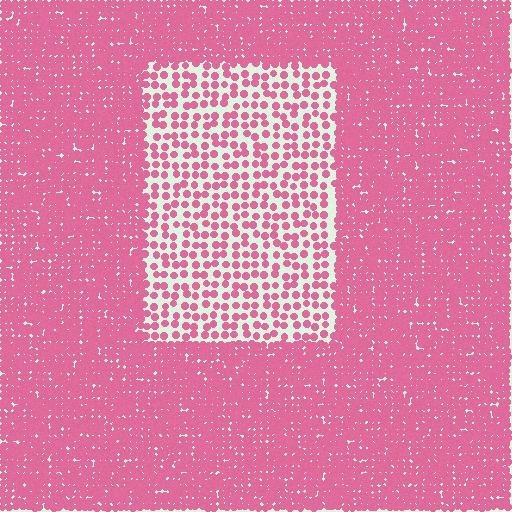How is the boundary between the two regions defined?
The boundary is defined by a change in element density (approximately 2.6x ratio). All elements are the same color, size, and shape.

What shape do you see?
I see a rectangle.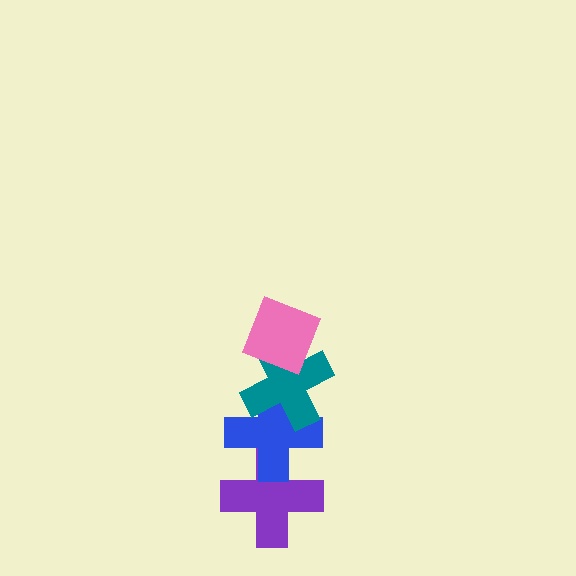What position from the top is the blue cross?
The blue cross is 3rd from the top.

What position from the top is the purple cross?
The purple cross is 4th from the top.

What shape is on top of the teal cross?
The pink diamond is on top of the teal cross.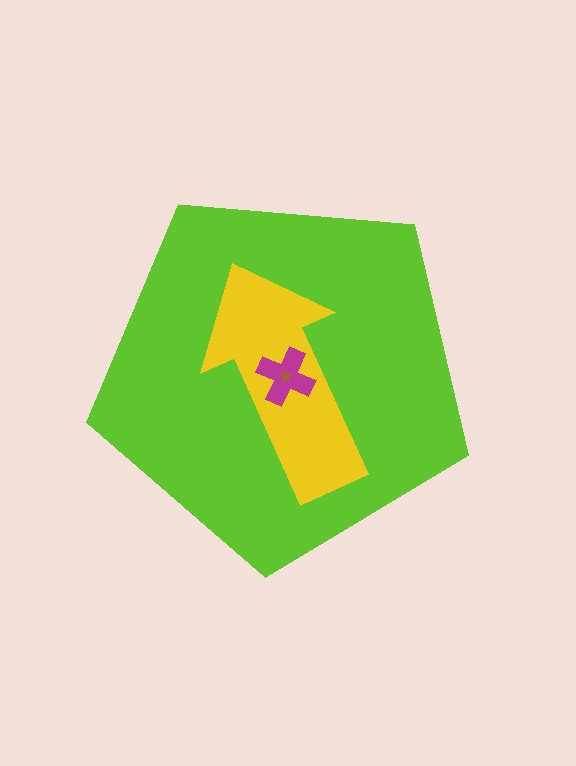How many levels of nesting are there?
4.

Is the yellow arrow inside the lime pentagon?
Yes.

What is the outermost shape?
The lime pentagon.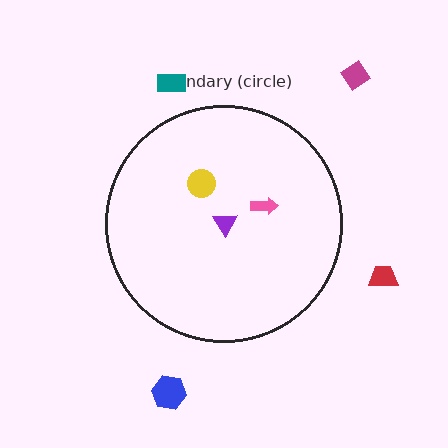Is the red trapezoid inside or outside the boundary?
Outside.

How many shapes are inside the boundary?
3 inside, 4 outside.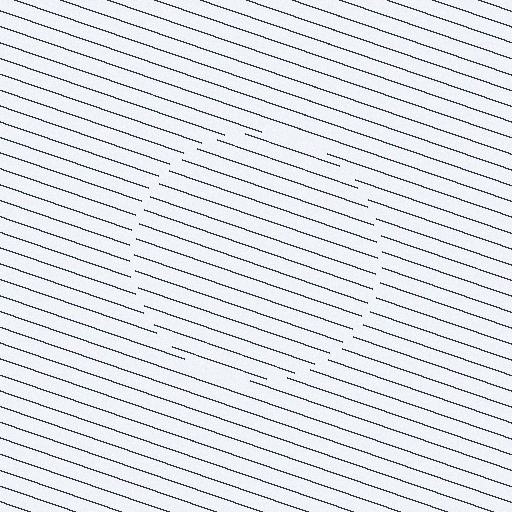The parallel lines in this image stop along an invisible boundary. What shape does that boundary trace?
An illusory circle. The interior of the shape contains the same grating, shifted by half a period — the contour is defined by the phase discontinuity where line-ends from the inner and outer gratings abut.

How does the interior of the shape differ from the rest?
The interior of the shape contains the same grating, shifted by half a period — the contour is defined by the phase discontinuity where line-ends from the inner and outer gratings abut.